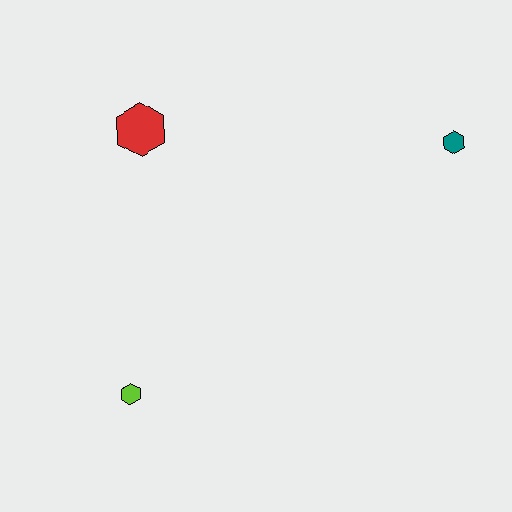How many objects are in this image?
There are 3 objects.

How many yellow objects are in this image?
There are no yellow objects.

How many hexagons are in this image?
There are 3 hexagons.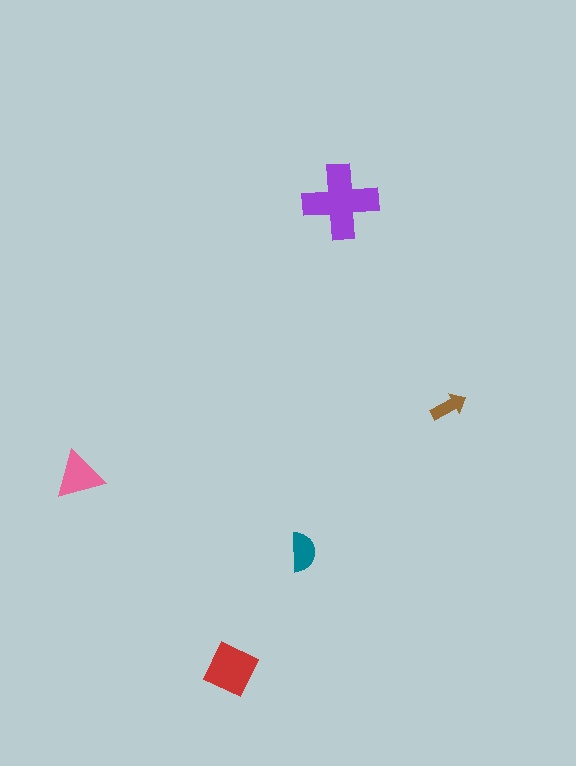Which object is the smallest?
The brown arrow.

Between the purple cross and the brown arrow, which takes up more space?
The purple cross.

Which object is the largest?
The purple cross.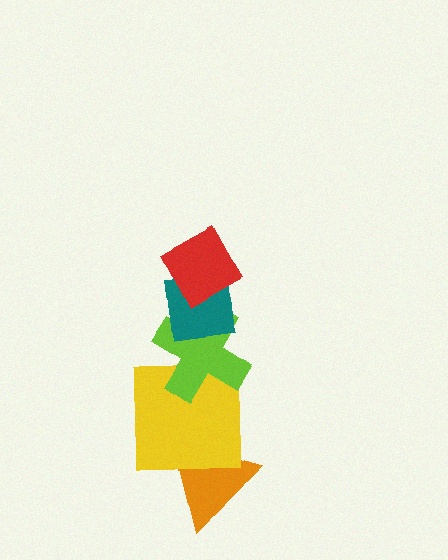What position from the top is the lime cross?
The lime cross is 3rd from the top.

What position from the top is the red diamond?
The red diamond is 1st from the top.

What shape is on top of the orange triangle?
The yellow square is on top of the orange triangle.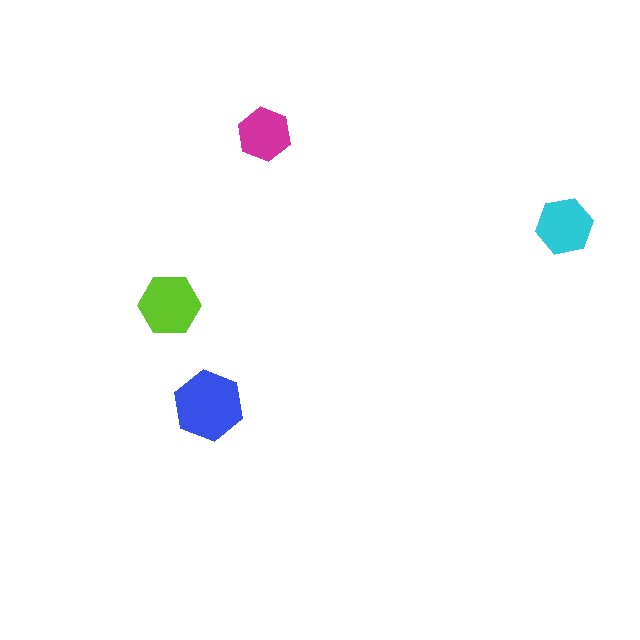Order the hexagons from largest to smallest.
the blue one, the lime one, the cyan one, the magenta one.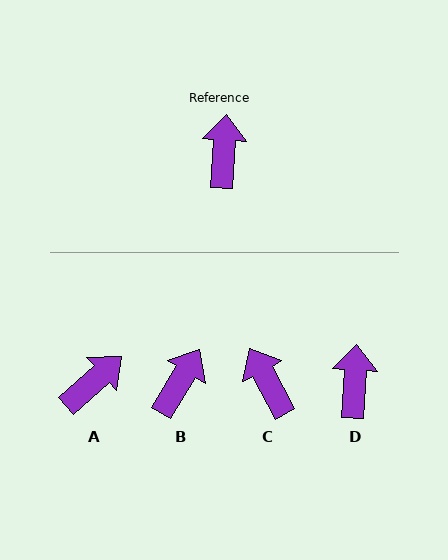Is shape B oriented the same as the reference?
No, it is off by about 27 degrees.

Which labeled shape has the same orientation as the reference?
D.